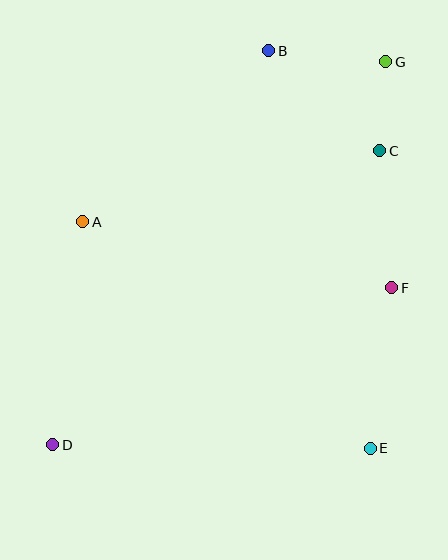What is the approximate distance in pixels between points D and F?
The distance between D and F is approximately 374 pixels.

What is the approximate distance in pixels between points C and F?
The distance between C and F is approximately 138 pixels.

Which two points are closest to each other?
Points C and G are closest to each other.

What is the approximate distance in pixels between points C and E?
The distance between C and E is approximately 298 pixels.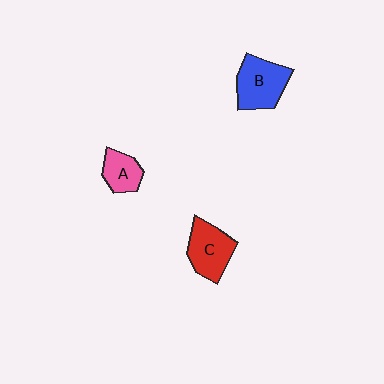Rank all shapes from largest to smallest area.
From largest to smallest: B (blue), C (red), A (pink).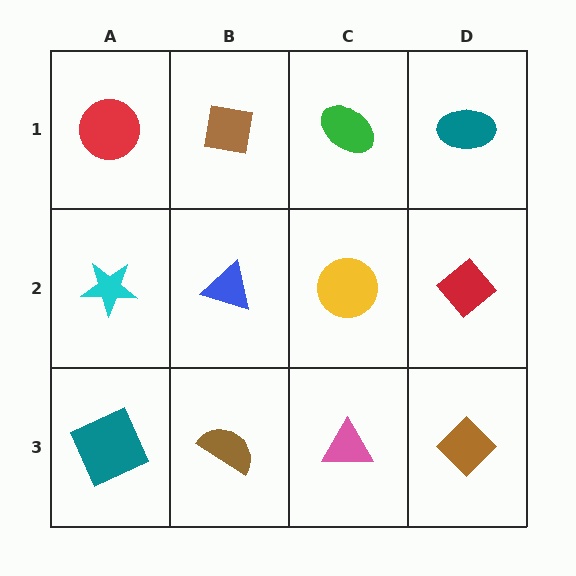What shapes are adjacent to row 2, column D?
A teal ellipse (row 1, column D), a brown diamond (row 3, column D), a yellow circle (row 2, column C).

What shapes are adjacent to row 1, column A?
A cyan star (row 2, column A), a brown square (row 1, column B).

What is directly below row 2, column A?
A teal square.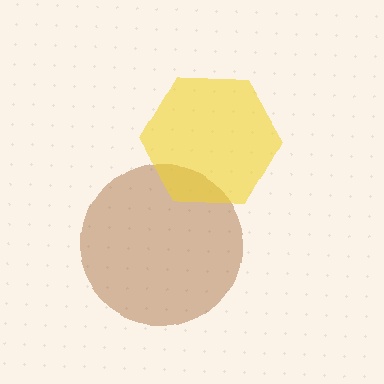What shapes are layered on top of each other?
The layered shapes are: a brown circle, a yellow hexagon.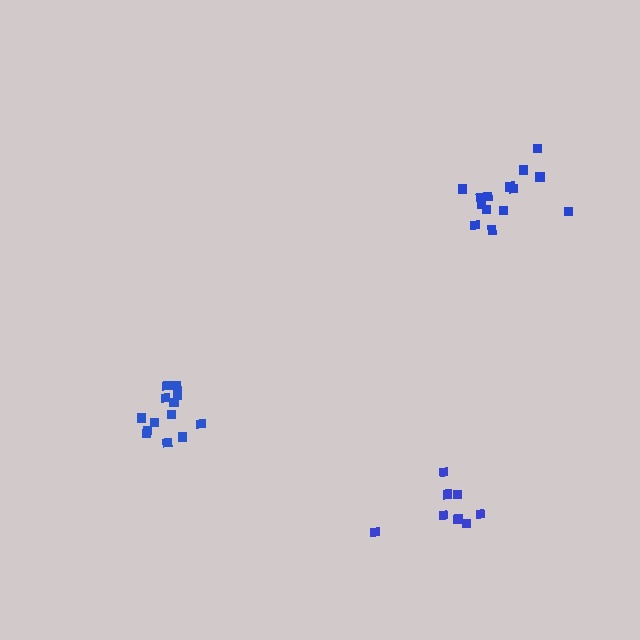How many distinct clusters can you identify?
There are 3 distinct clusters.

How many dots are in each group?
Group 1: 9 dots, Group 2: 14 dots, Group 3: 14 dots (37 total).